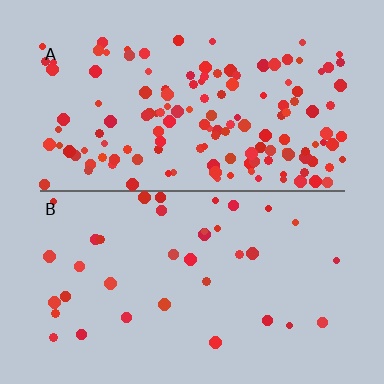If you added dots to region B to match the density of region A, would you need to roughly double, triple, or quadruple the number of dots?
Approximately quadruple.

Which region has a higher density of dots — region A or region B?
A (the top).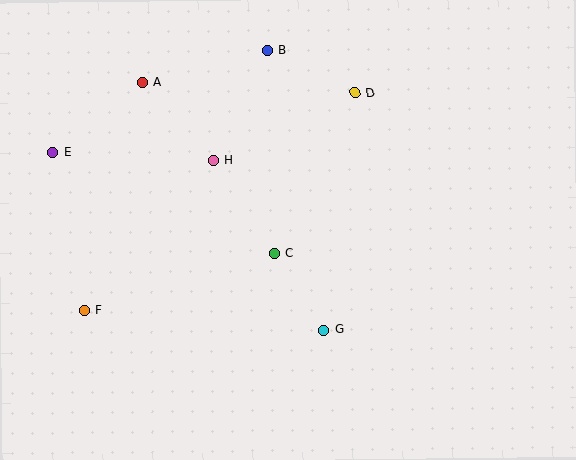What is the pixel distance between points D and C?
The distance between D and C is 180 pixels.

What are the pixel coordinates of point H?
Point H is at (214, 160).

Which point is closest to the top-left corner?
Point E is closest to the top-left corner.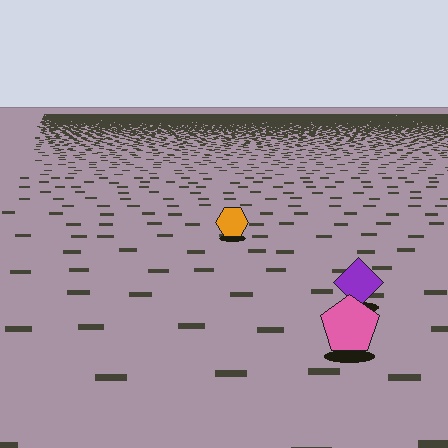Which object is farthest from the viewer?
The orange hexagon is farthest from the viewer. It appears smaller and the ground texture around it is denser.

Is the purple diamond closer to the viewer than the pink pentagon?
No. The pink pentagon is closer — you can tell from the texture gradient: the ground texture is coarser near it.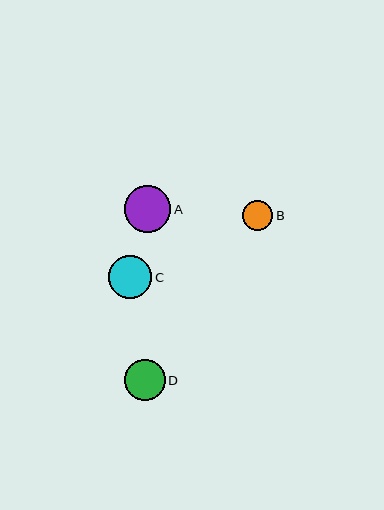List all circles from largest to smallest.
From largest to smallest: A, C, D, B.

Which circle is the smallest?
Circle B is the smallest with a size of approximately 31 pixels.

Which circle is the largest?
Circle A is the largest with a size of approximately 47 pixels.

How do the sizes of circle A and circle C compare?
Circle A and circle C are approximately the same size.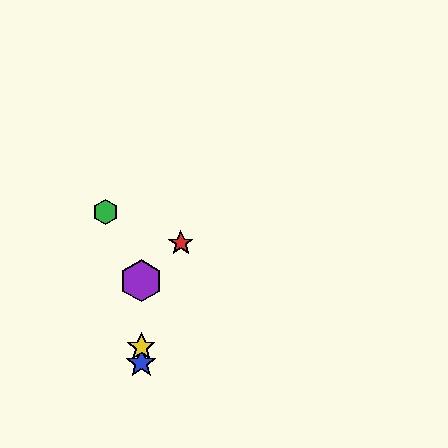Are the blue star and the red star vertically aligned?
No, the blue star is at x≈141 and the red star is at x≈181.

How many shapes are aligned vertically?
3 shapes (the blue star, the yellow star, the purple hexagon) are aligned vertically.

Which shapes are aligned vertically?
The blue star, the yellow star, the purple hexagon are aligned vertically.